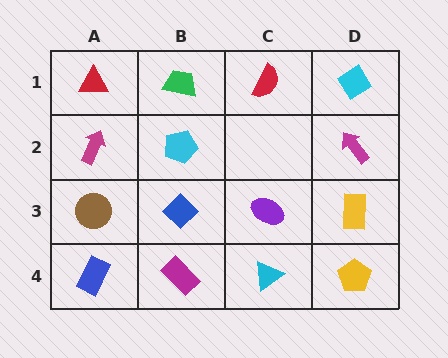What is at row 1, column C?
A red semicircle.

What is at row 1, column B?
A green trapezoid.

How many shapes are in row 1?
4 shapes.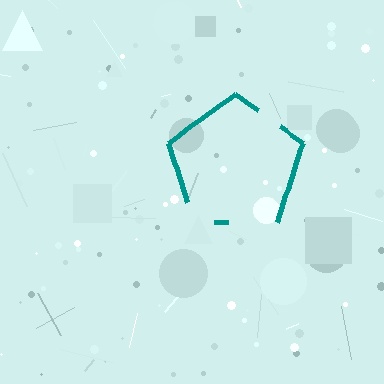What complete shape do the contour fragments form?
The contour fragments form a pentagon.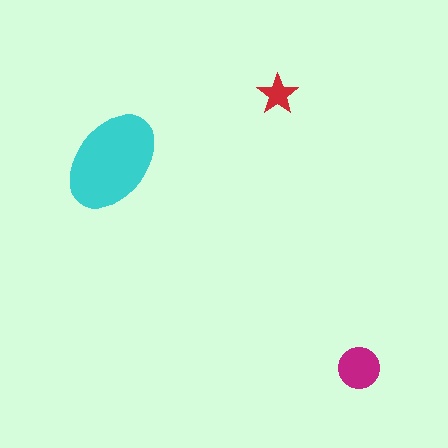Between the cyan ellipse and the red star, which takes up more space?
The cyan ellipse.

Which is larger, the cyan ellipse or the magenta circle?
The cyan ellipse.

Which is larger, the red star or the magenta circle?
The magenta circle.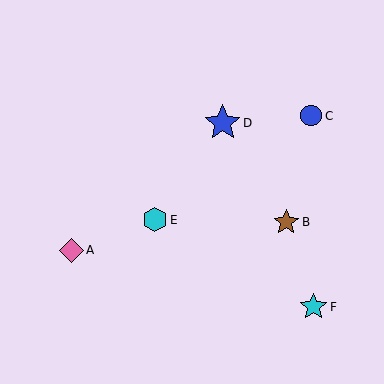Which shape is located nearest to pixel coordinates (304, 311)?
The cyan star (labeled F) at (313, 307) is nearest to that location.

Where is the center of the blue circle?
The center of the blue circle is at (311, 116).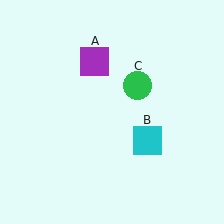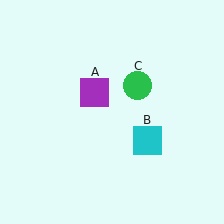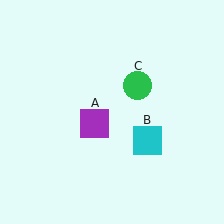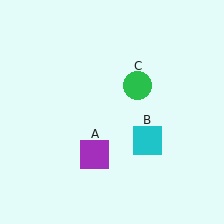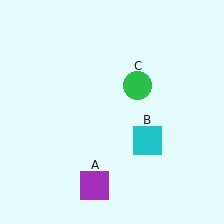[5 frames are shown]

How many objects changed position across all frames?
1 object changed position: purple square (object A).